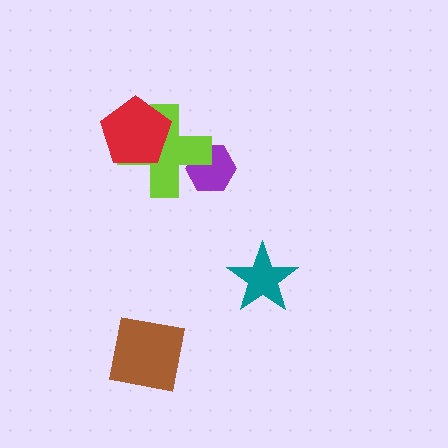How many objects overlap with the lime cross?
2 objects overlap with the lime cross.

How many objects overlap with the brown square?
0 objects overlap with the brown square.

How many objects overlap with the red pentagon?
1 object overlaps with the red pentagon.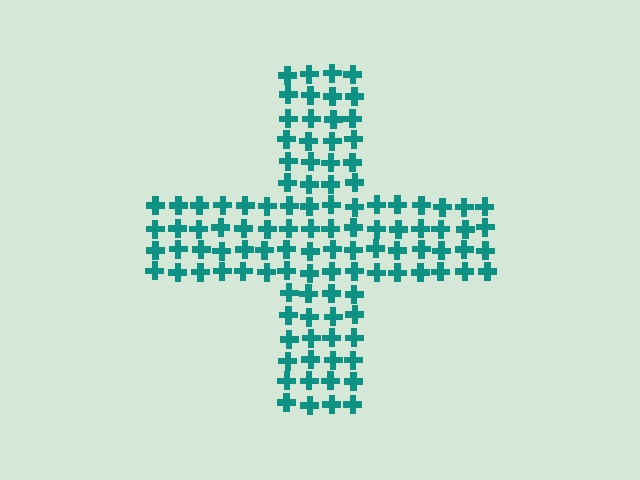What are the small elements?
The small elements are crosses.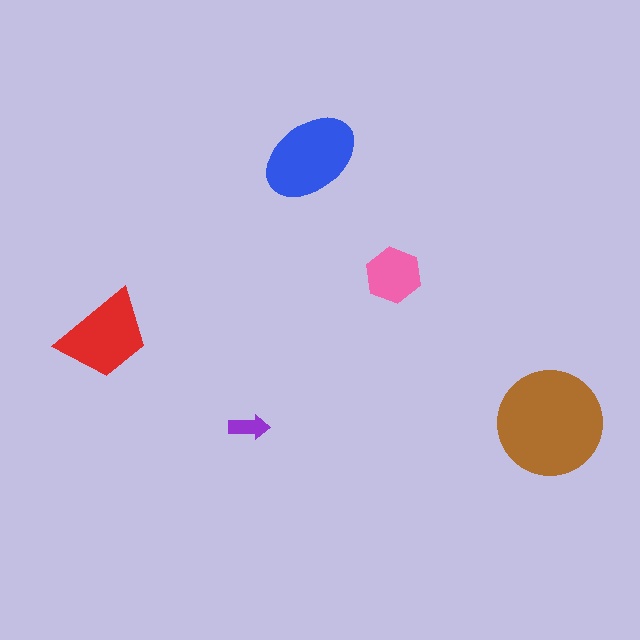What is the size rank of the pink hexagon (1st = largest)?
4th.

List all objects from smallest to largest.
The purple arrow, the pink hexagon, the red trapezoid, the blue ellipse, the brown circle.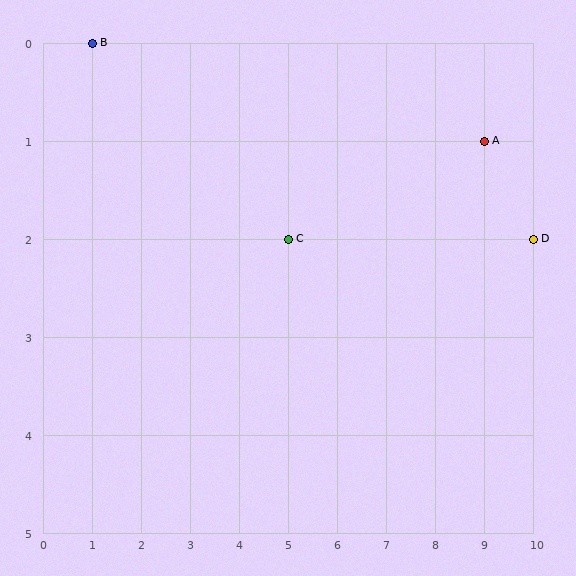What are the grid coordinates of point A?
Point A is at grid coordinates (9, 1).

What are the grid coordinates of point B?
Point B is at grid coordinates (1, 0).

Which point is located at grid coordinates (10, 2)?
Point D is at (10, 2).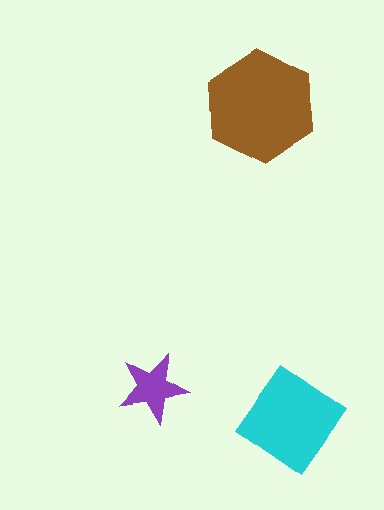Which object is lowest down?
The cyan diamond is bottommost.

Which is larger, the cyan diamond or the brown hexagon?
The brown hexagon.